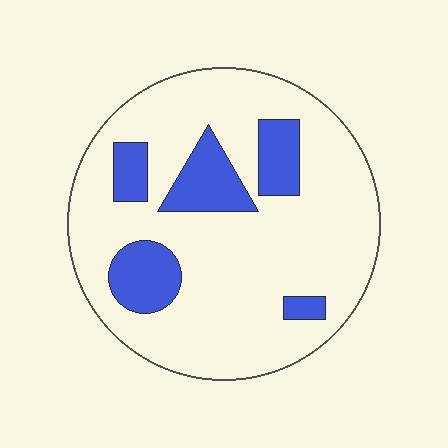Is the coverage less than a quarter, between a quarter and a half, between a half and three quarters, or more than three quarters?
Less than a quarter.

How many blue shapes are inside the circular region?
5.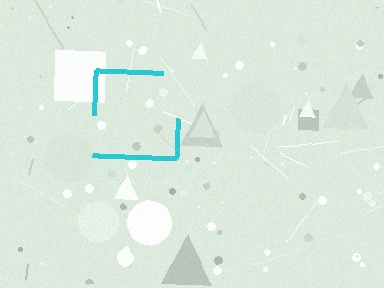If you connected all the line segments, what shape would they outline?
They would outline a square.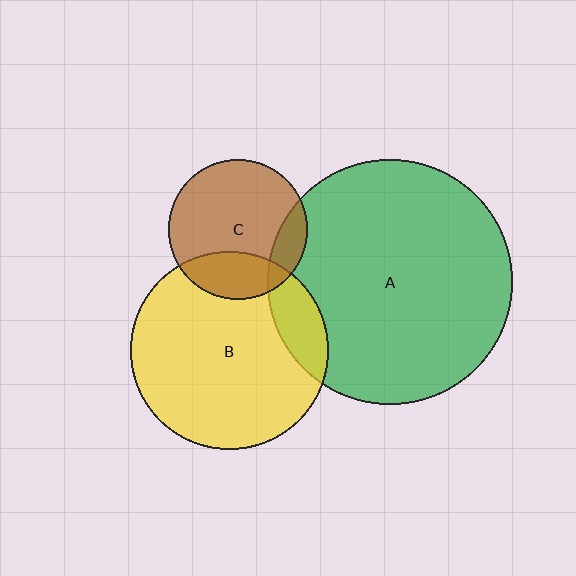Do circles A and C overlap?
Yes.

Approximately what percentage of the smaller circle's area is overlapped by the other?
Approximately 15%.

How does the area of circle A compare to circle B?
Approximately 1.5 times.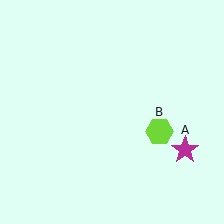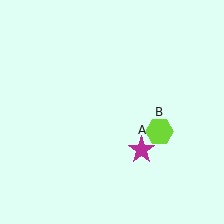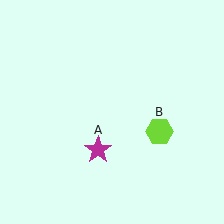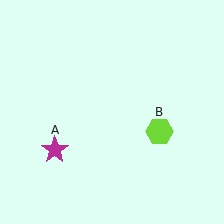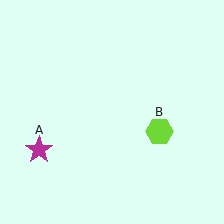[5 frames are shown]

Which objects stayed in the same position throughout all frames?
Lime hexagon (object B) remained stationary.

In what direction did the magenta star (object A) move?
The magenta star (object A) moved left.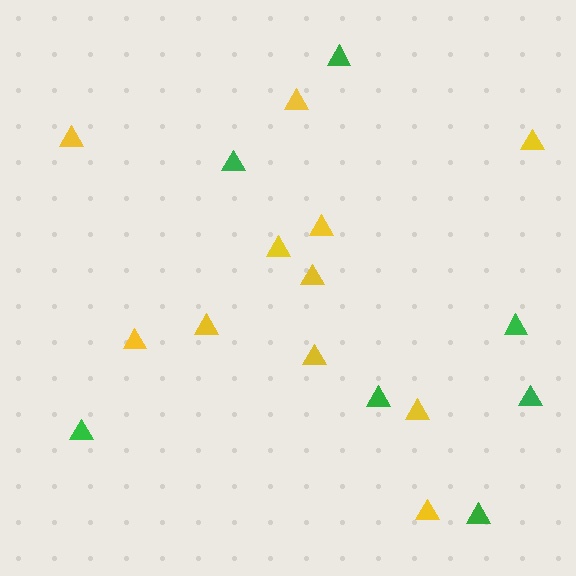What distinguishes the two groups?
There are 2 groups: one group of green triangles (7) and one group of yellow triangles (11).